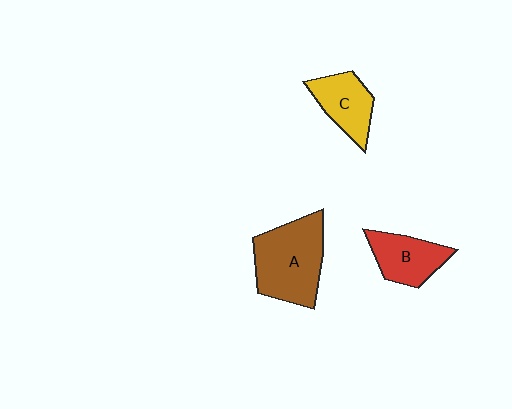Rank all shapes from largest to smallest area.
From largest to smallest: A (brown), B (red), C (yellow).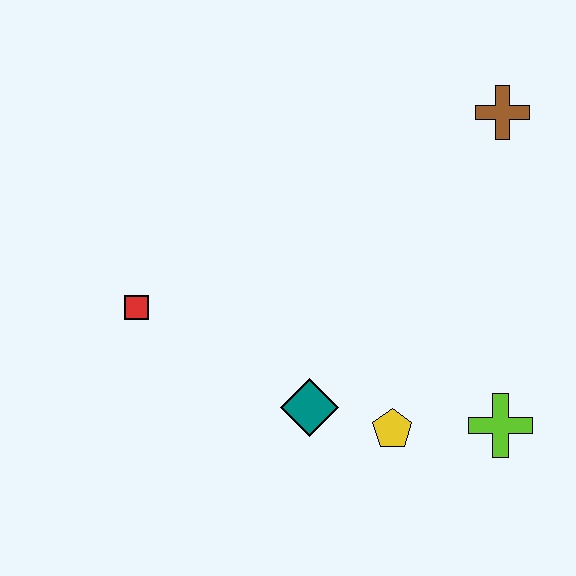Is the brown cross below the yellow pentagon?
No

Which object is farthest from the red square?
The brown cross is farthest from the red square.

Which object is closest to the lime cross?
The yellow pentagon is closest to the lime cross.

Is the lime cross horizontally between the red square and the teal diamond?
No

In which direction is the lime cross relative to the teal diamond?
The lime cross is to the right of the teal diamond.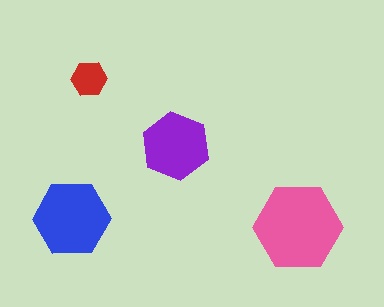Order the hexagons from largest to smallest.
the pink one, the blue one, the purple one, the red one.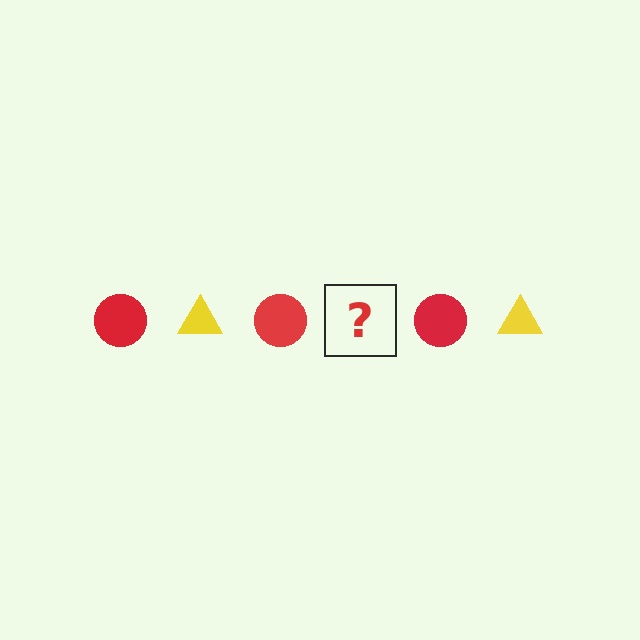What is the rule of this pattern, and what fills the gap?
The rule is that the pattern alternates between red circle and yellow triangle. The gap should be filled with a yellow triangle.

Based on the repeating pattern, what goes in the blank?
The blank should be a yellow triangle.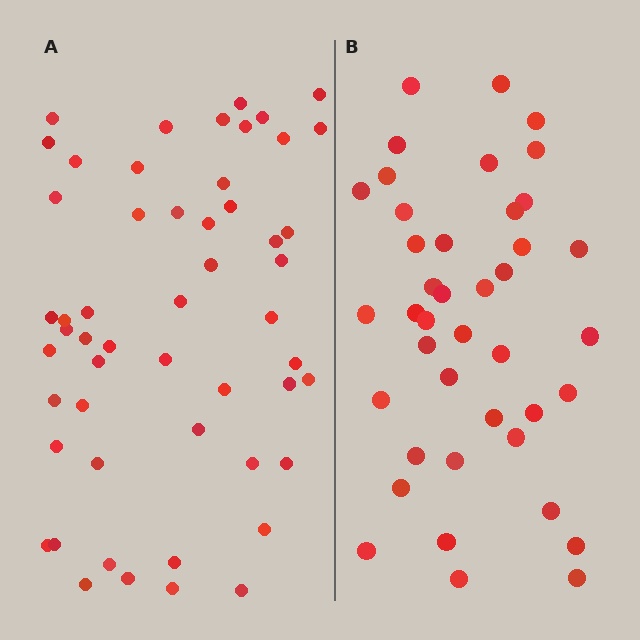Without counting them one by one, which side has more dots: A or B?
Region A (the left region) has more dots.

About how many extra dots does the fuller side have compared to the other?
Region A has roughly 12 or so more dots than region B.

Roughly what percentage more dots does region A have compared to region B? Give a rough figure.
About 30% more.